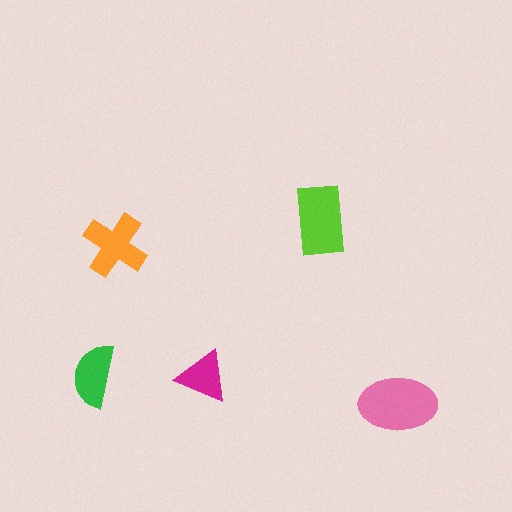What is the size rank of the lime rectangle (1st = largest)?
2nd.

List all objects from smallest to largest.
The magenta triangle, the green semicircle, the orange cross, the lime rectangle, the pink ellipse.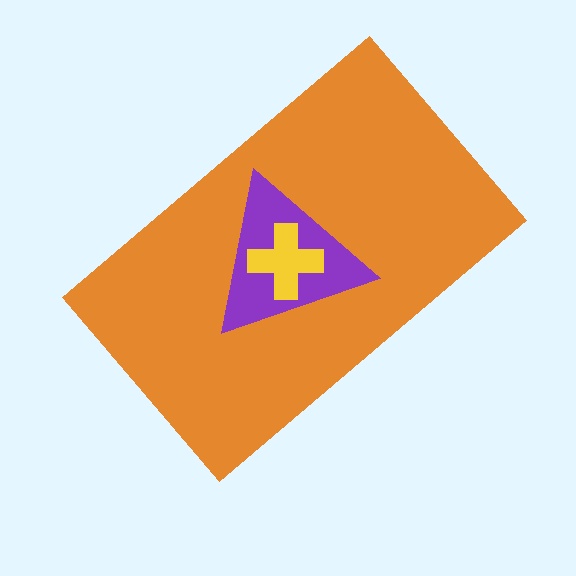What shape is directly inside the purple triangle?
The yellow cross.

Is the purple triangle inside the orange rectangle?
Yes.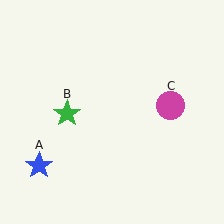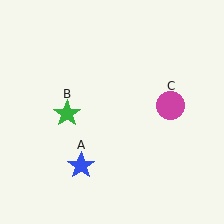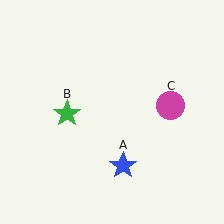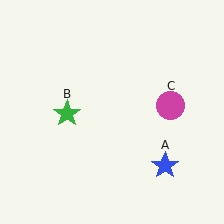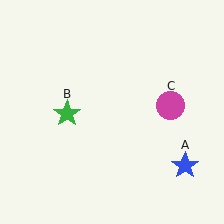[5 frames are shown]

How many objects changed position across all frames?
1 object changed position: blue star (object A).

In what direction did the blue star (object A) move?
The blue star (object A) moved right.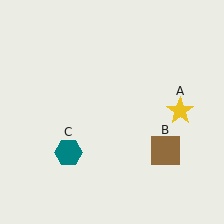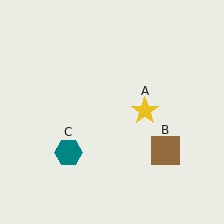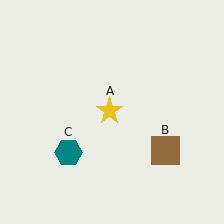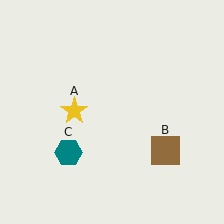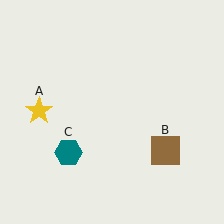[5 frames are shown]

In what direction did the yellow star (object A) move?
The yellow star (object A) moved left.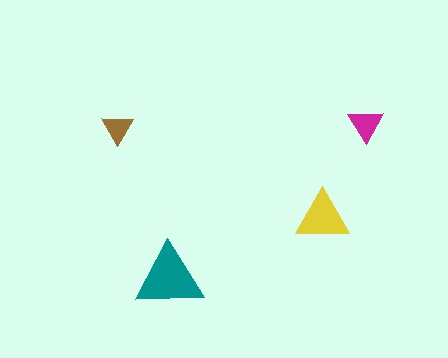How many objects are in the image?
There are 4 objects in the image.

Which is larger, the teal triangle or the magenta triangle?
The teal one.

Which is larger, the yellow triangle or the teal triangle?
The teal one.